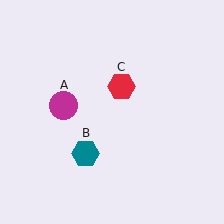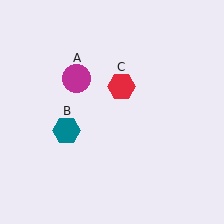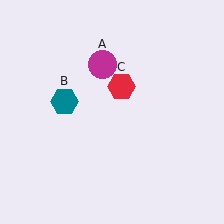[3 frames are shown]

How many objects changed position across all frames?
2 objects changed position: magenta circle (object A), teal hexagon (object B).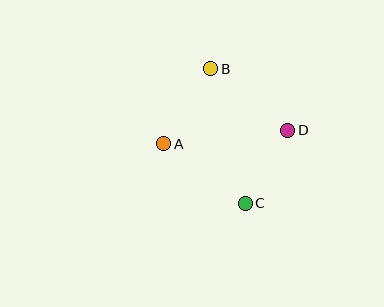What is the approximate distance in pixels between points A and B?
The distance between A and B is approximately 88 pixels.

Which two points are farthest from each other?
Points B and C are farthest from each other.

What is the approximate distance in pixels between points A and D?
The distance between A and D is approximately 125 pixels.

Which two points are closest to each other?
Points C and D are closest to each other.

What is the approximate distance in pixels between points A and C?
The distance between A and C is approximately 101 pixels.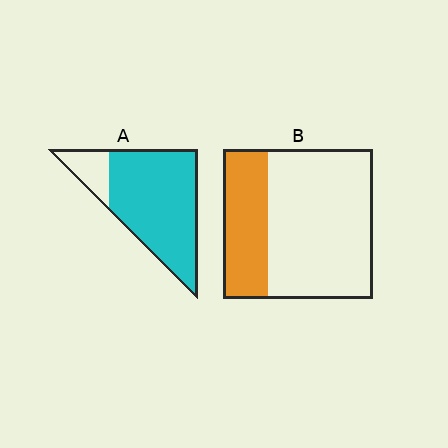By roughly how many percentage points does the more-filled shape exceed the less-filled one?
By roughly 55 percentage points (A over B).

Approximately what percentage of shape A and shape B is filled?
A is approximately 85% and B is approximately 30%.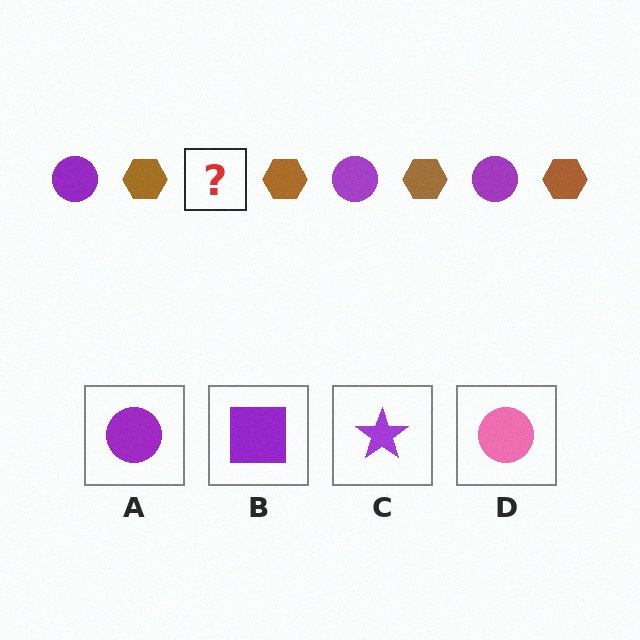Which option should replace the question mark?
Option A.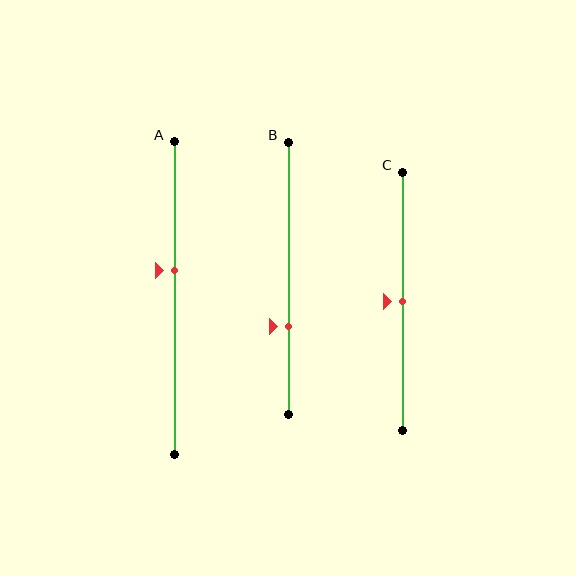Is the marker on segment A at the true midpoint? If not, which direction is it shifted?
No, the marker on segment A is shifted upward by about 9% of the segment length.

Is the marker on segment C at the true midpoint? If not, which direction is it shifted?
Yes, the marker on segment C is at the true midpoint.